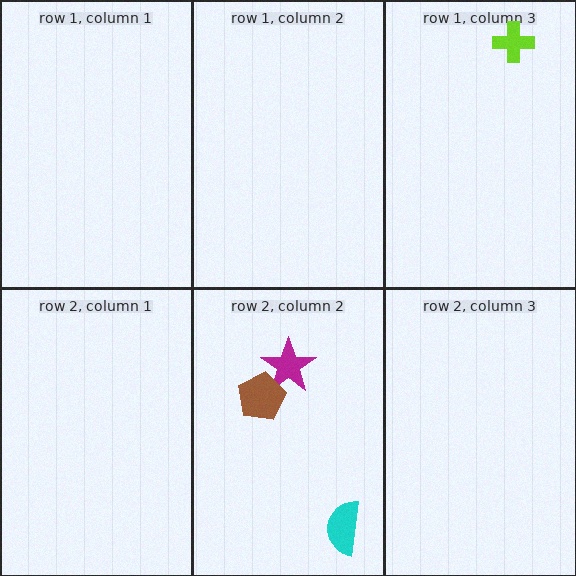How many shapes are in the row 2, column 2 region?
3.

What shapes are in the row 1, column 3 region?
The lime cross.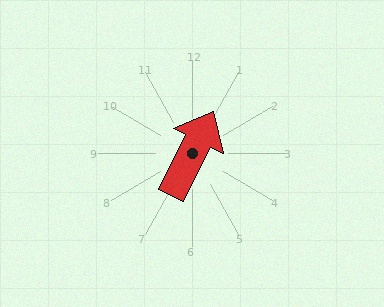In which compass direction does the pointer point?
Northeast.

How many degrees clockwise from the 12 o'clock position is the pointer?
Approximately 27 degrees.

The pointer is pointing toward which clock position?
Roughly 1 o'clock.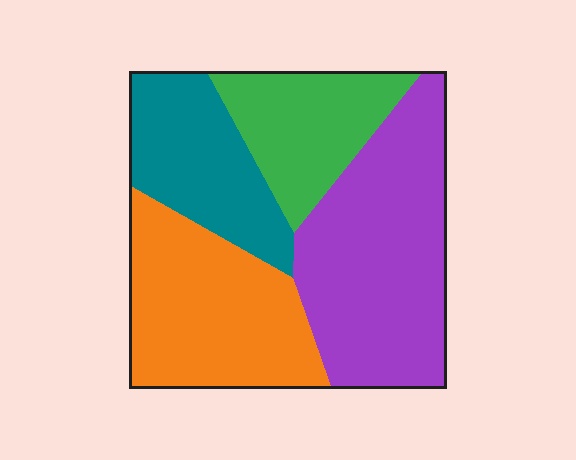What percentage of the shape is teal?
Teal covers about 20% of the shape.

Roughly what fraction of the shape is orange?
Orange covers 28% of the shape.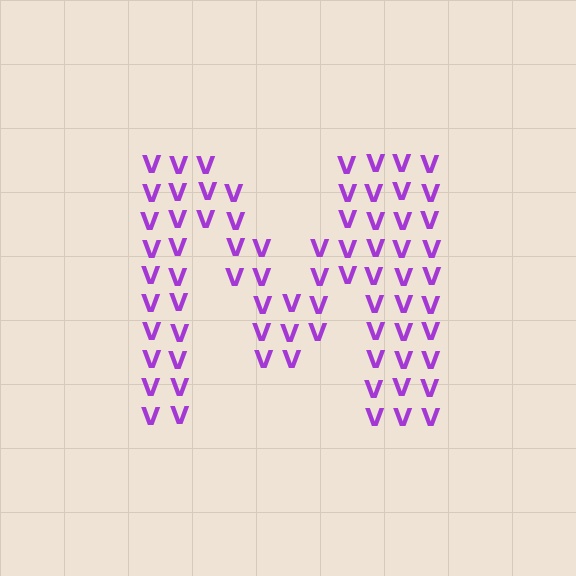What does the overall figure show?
The overall figure shows the letter M.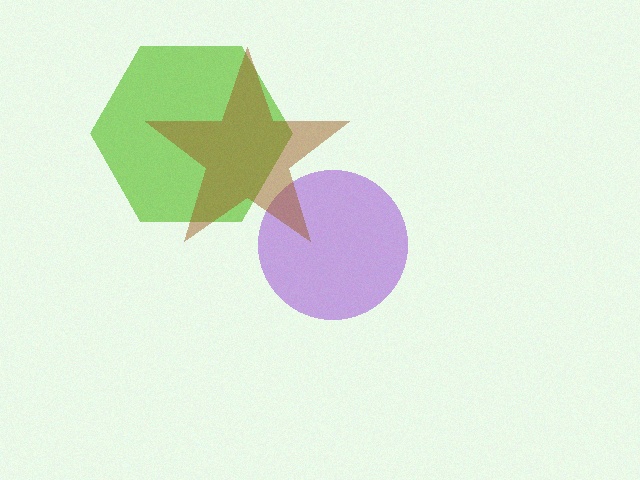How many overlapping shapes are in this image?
There are 3 overlapping shapes in the image.